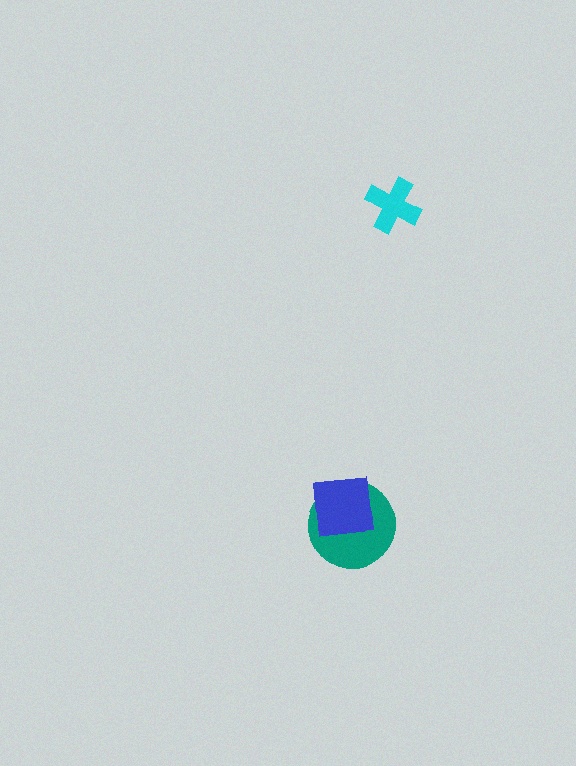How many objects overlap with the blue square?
1 object overlaps with the blue square.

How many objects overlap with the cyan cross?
0 objects overlap with the cyan cross.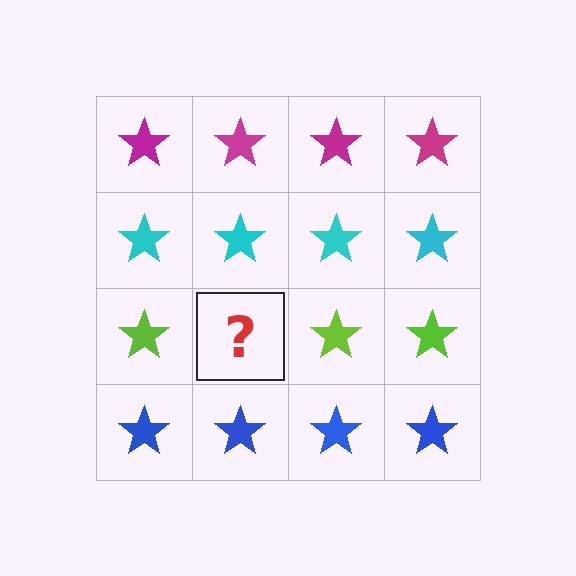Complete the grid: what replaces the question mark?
The question mark should be replaced with a lime star.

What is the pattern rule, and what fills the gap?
The rule is that each row has a consistent color. The gap should be filled with a lime star.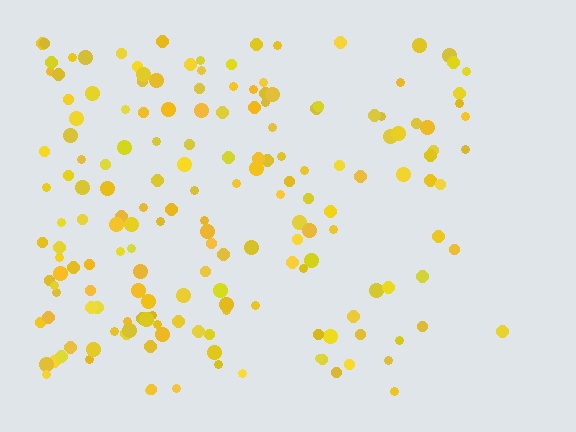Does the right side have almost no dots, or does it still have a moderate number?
Still a moderate number, just noticeably fewer than the left.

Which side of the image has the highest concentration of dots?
The left.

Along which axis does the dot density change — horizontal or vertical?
Horizontal.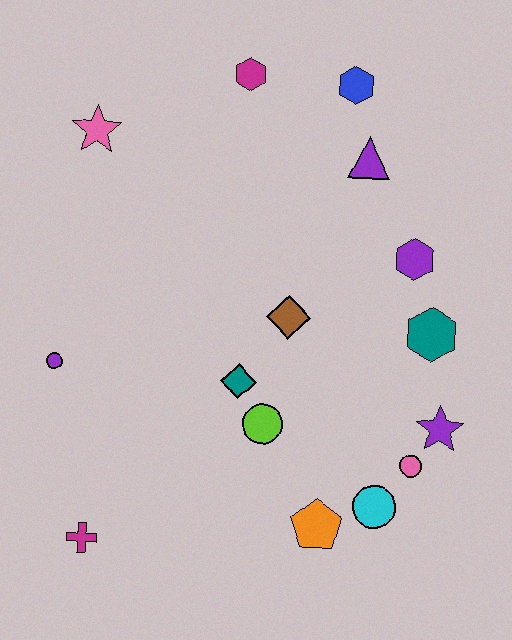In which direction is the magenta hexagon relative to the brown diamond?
The magenta hexagon is above the brown diamond.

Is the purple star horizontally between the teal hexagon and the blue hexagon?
No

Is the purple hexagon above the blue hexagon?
No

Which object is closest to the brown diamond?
The teal diamond is closest to the brown diamond.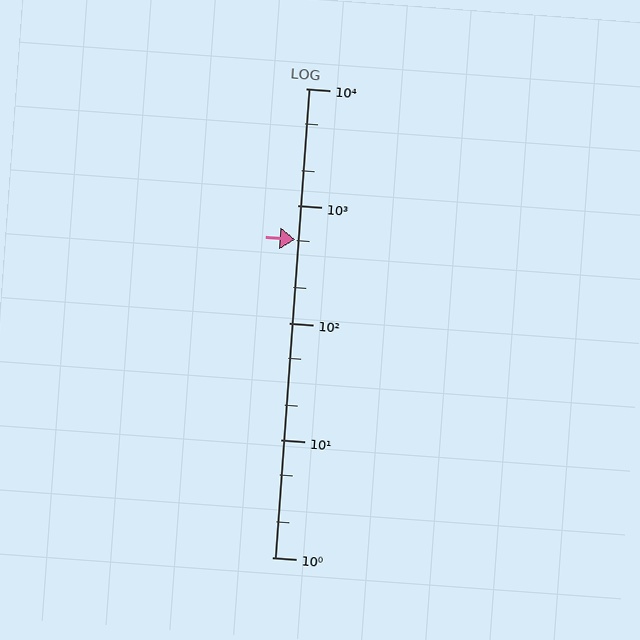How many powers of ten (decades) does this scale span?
The scale spans 4 decades, from 1 to 10000.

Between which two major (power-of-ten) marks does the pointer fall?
The pointer is between 100 and 1000.